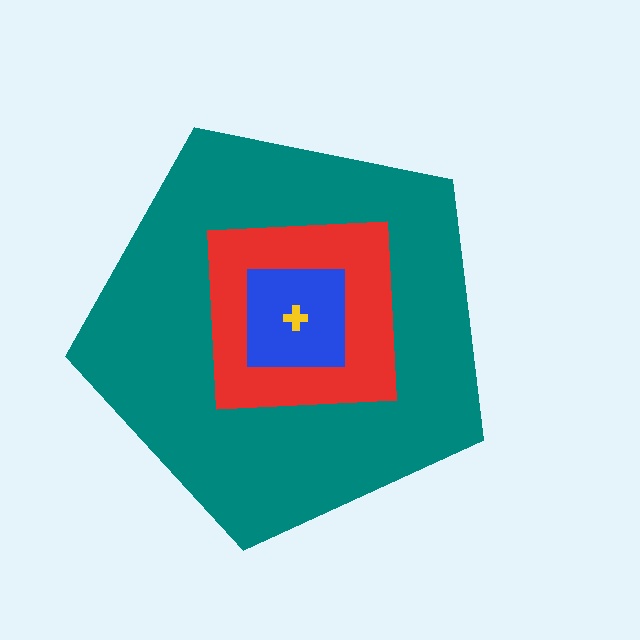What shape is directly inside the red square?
The blue square.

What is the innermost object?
The yellow cross.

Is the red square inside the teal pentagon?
Yes.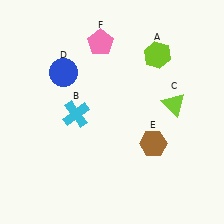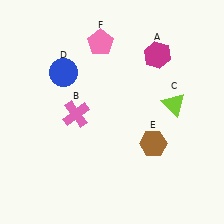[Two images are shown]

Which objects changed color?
A changed from lime to magenta. B changed from cyan to pink.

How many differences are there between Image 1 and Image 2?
There are 2 differences between the two images.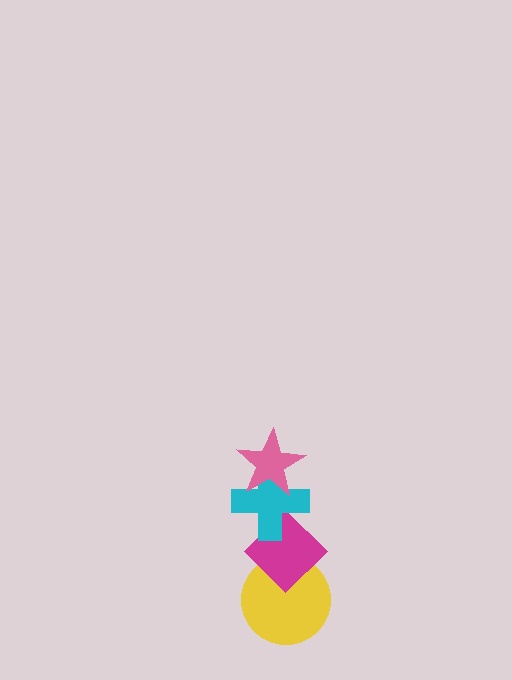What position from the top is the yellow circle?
The yellow circle is 4th from the top.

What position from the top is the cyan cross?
The cyan cross is 2nd from the top.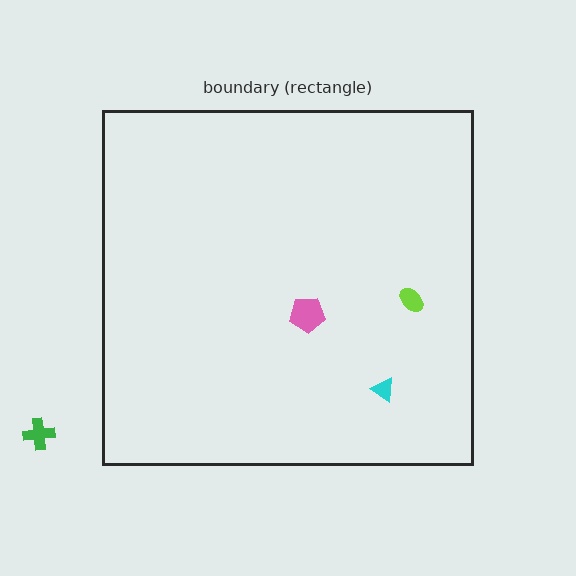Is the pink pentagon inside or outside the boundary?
Inside.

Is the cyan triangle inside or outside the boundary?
Inside.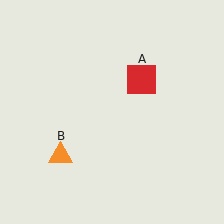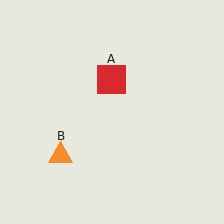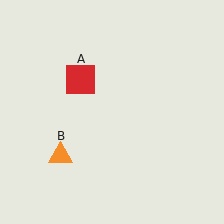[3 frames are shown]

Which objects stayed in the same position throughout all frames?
Orange triangle (object B) remained stationary.